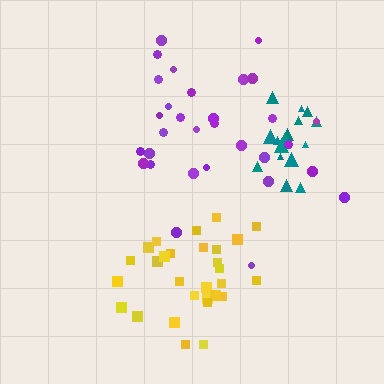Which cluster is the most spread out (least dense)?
Purple.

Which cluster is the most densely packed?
Yellow.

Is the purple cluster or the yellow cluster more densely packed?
Yellow.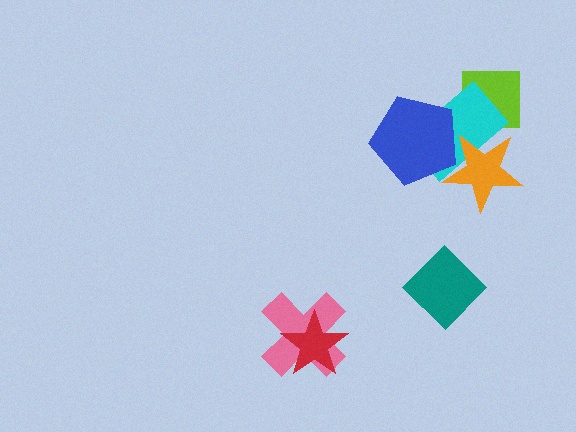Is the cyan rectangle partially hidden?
Yes, it is partially covered by another shape.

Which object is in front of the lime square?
The cyan rectangle is in front of the lime square.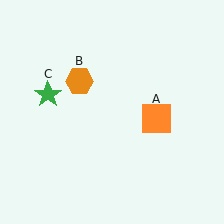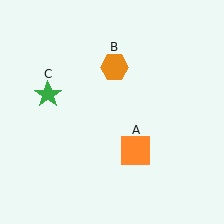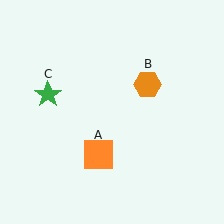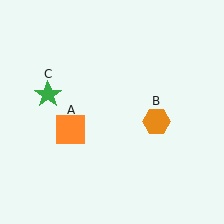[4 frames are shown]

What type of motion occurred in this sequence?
The orange square (object A), orange hexagon (object B) rotated clockwise around the center of the scene.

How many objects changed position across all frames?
2 objects changed position: orange square (object A), orange hexagon (object B).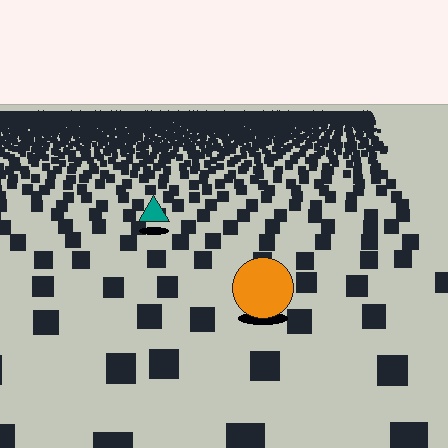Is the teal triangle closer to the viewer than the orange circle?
No. The orange circle is closer — you can tell from the texture gradient: the ground texture is coarser near it.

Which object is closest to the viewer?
The orange circle is closest. The texture marks near it are larger and more spread out.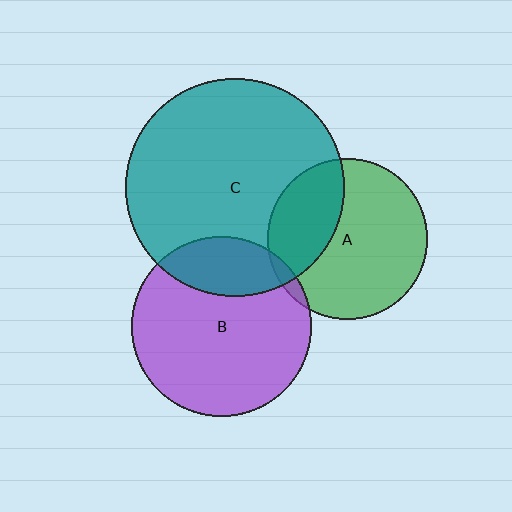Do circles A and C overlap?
Yes.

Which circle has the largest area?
Circle C (teal).